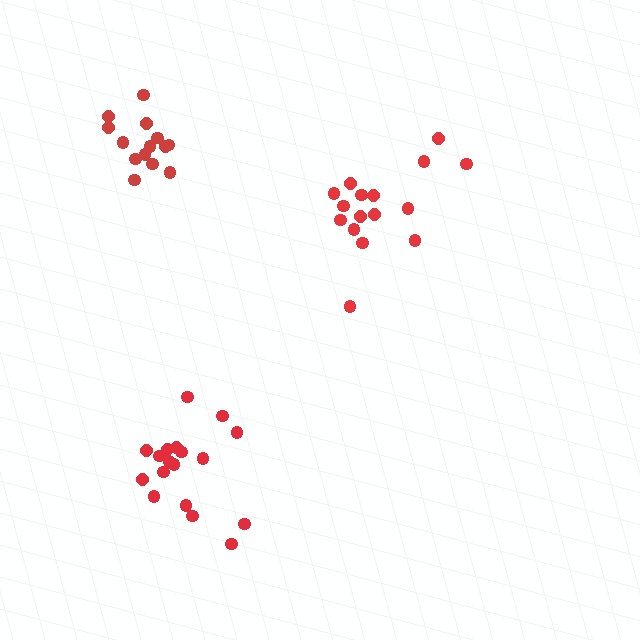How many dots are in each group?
Group 1: 18 dots, Group 2: 16 dots, Group 3: 14 dots (48 total).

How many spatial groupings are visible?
There are 3 spatial groupings.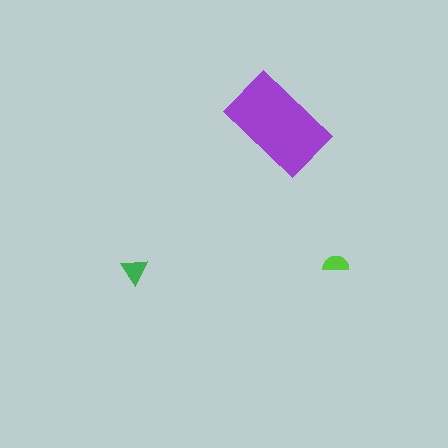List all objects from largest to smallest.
The purple rectangle, the green triangle, the lime semicircle.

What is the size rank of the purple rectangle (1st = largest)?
1st.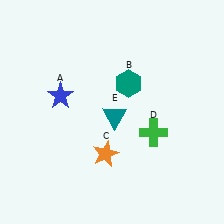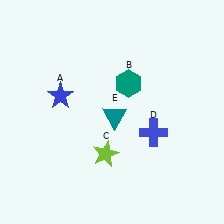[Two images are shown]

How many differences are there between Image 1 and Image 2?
There are 2 differences between the two images.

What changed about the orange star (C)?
In Image 1, C is orange. In Image 2, it changed to lime.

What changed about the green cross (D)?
In Image 1, D is green. In Image 2, it changed to blue.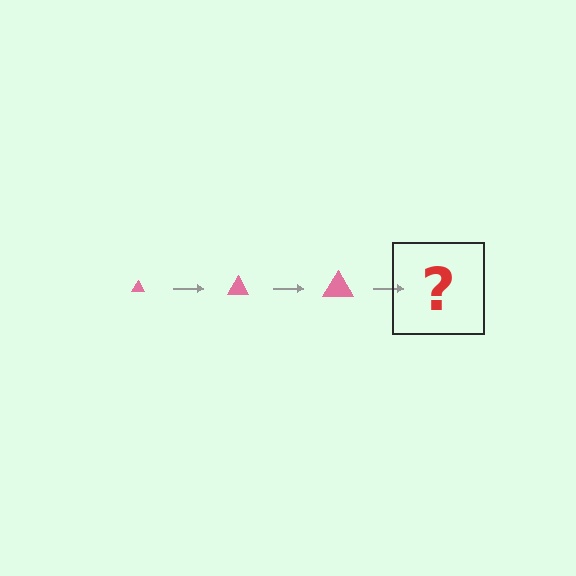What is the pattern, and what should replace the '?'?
The pattern is that the triangle gets progressively larger each step. The '?' should be a pink triangle, larger than the previous one.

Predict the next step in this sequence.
The next step is a pink triangle, larger than the previous one.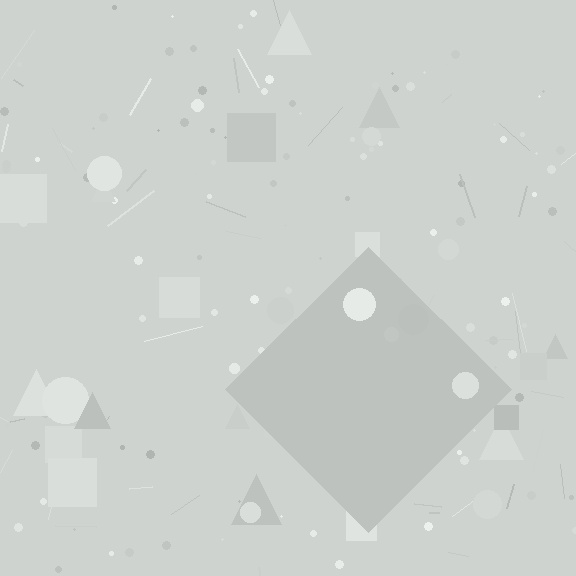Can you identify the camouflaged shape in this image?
The camouflaged shape is a diamond.